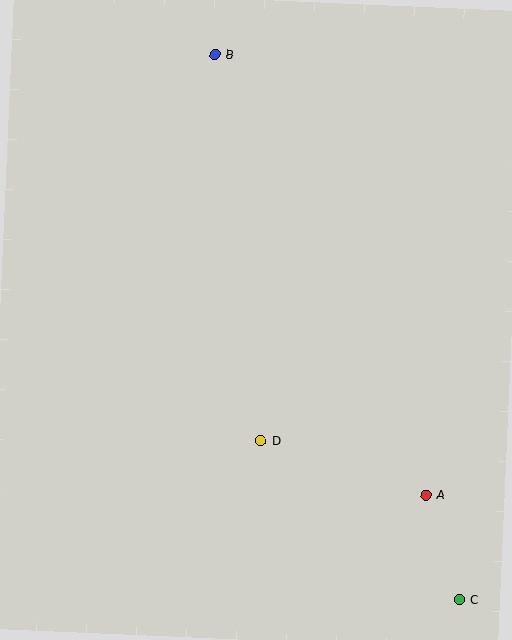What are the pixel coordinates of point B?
Point B is at (215, 54).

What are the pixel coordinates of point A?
Point A is at (426, 495).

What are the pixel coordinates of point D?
Point D is at (260, 441).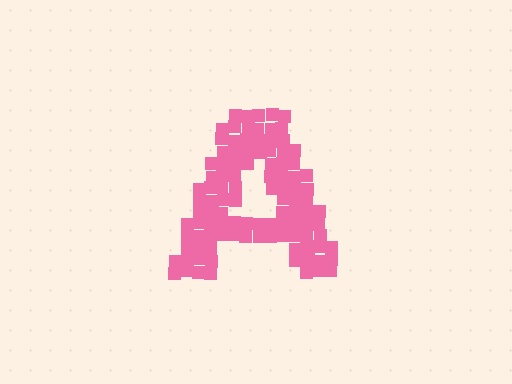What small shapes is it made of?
It is made of small squares.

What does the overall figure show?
The overall figure shows the letter A.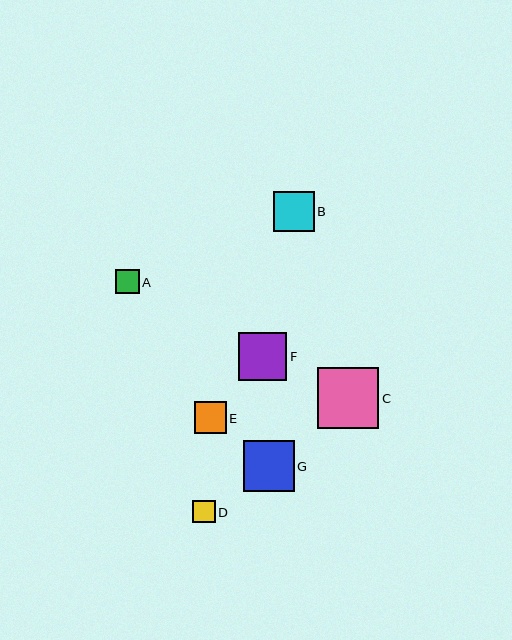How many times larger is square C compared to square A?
Square C is approximately 2.5 times the size of square A.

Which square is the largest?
Square C is the largest with a size of approximately 61 pixels.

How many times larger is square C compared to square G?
Square C is approximately 1.2 times the size of square G.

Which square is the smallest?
Square D is the smallest with a size of approximately 23 pixels.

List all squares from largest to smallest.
From largest to smallest: C, G, F, B, E, A, D.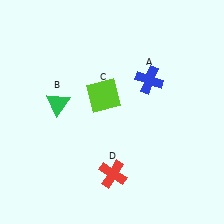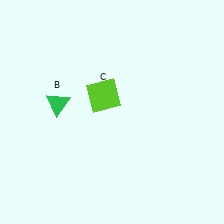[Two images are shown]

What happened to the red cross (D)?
The red cross (D) was removed in Image 2. It was in the bottom-right area of Image 1.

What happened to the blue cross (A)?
The blue cross (A) was removed in Image 2. It was in the top-right area of Image 1.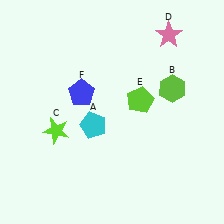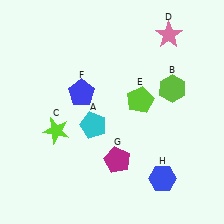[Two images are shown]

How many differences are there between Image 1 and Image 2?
There are 2 differences between the two images.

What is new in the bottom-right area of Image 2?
A blue hexagon (H) was added in the bottom-right area of Image 2.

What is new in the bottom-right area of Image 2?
A magenta pentagon (G) was added in the bottom-right area of Image 2.